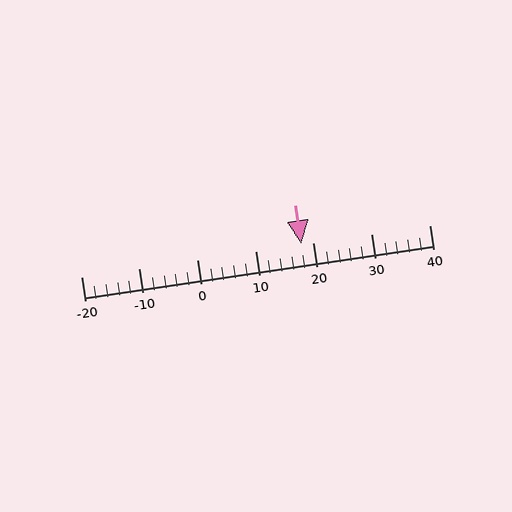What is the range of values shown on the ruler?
The ruler shows values from -20 to 40.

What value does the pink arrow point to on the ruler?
The pink arrow points to approximately 18.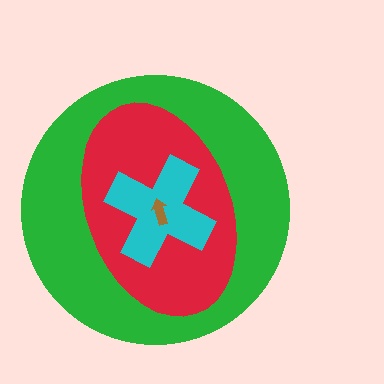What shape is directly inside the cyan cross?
The brown arrow.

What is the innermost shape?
The brown arrow.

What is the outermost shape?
The green circle.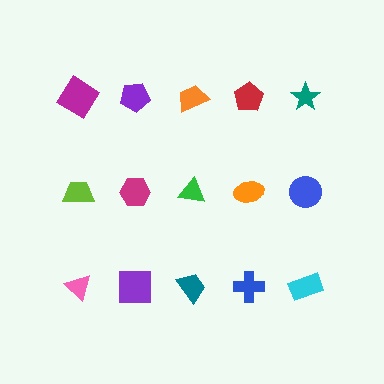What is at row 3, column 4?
A blue cross.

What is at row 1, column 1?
A magenta diamond.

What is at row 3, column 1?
A pink triangle.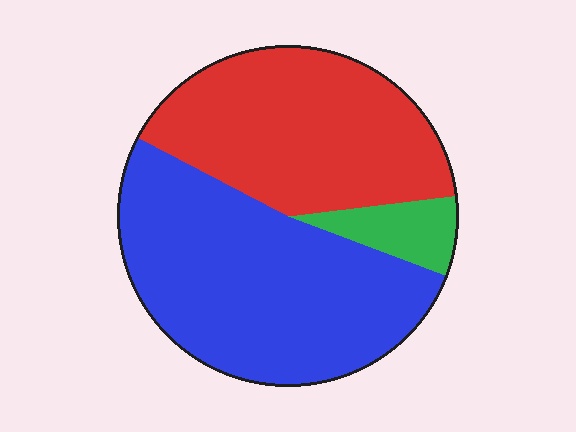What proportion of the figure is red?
Red takes up between a quarter and a half of the figure.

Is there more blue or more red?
Blue.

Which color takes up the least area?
Green, at roughly 10%.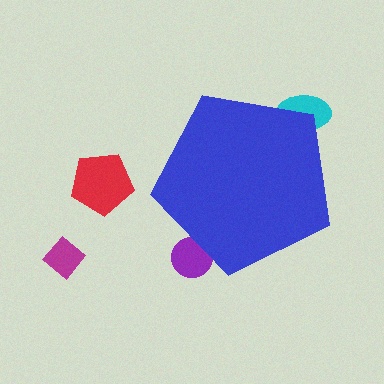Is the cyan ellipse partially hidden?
Yes, the cyan ellipse is partially hidden behind the blue pentagon.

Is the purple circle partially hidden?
Yes, the purple circle is partially hidden behind the blue pentagon.